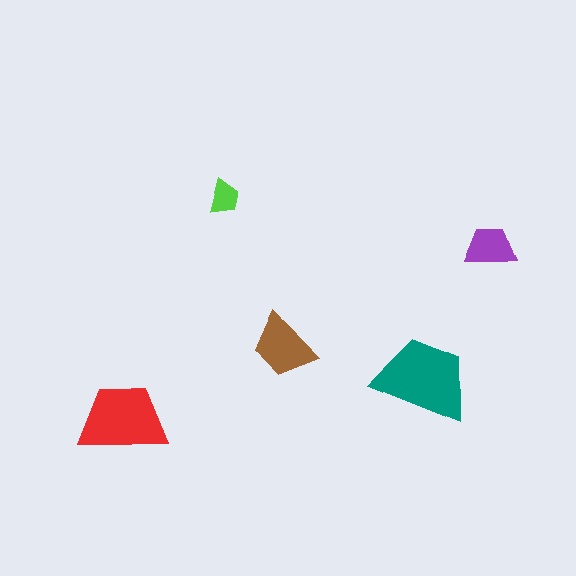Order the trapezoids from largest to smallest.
the teal one, the red one, the brown one, the purple one, the lime one.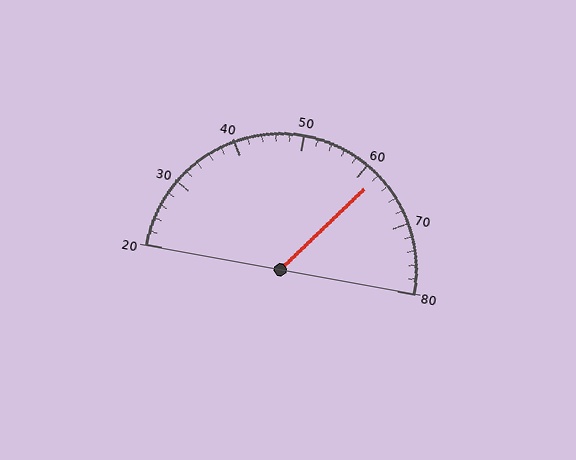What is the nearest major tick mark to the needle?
The nearest major tick mark is 60.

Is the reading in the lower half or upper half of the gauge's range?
The reading is in the upper half of the range (20 to 80).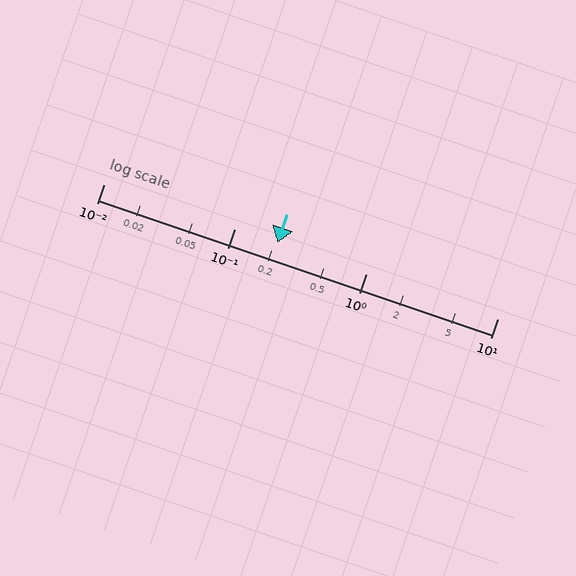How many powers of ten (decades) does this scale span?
The scale spans 3 decades, from 0.01 to 10.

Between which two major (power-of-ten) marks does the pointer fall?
The pointer is between 0.1 and 1.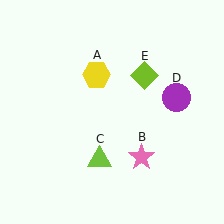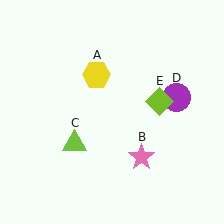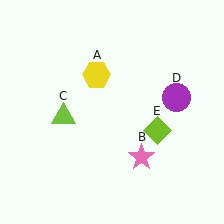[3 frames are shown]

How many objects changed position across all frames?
2 objects changed position: lime triangle (object C), lime diamond (object E).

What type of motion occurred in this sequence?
The lime triangle (object C), lime diamond (object E) rotated clockwise around the center of the scene.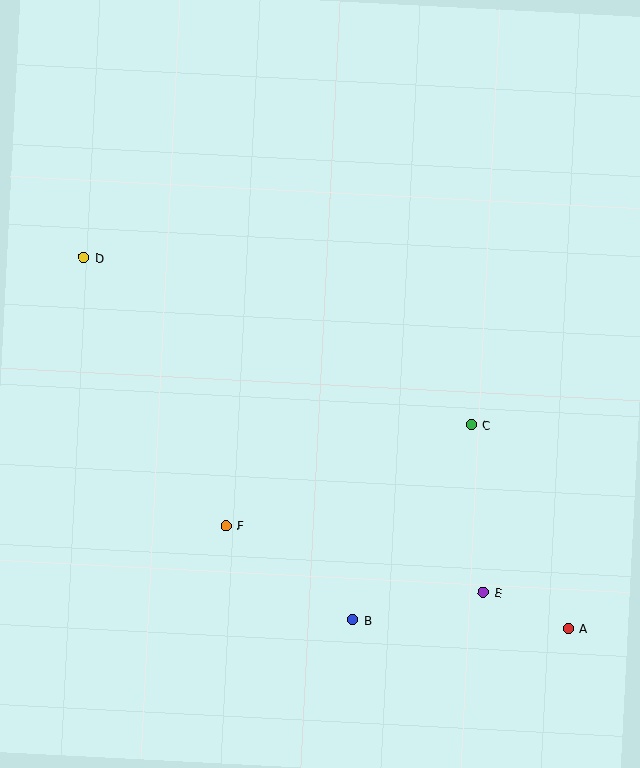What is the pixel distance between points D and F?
The distance between D and F is 303 pixels.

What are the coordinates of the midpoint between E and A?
The midpoint between E and A is at (526, 610).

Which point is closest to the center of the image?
Point C at (471, 425) is closest to the center.